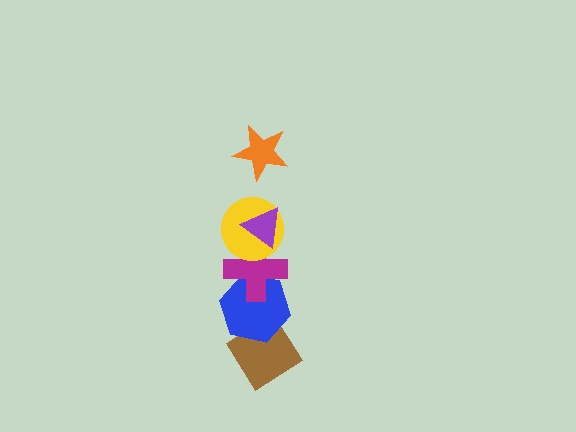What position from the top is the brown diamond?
The brown diamond is 6th from the top.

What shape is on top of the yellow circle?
The purple triangle is on top of the yellow circle.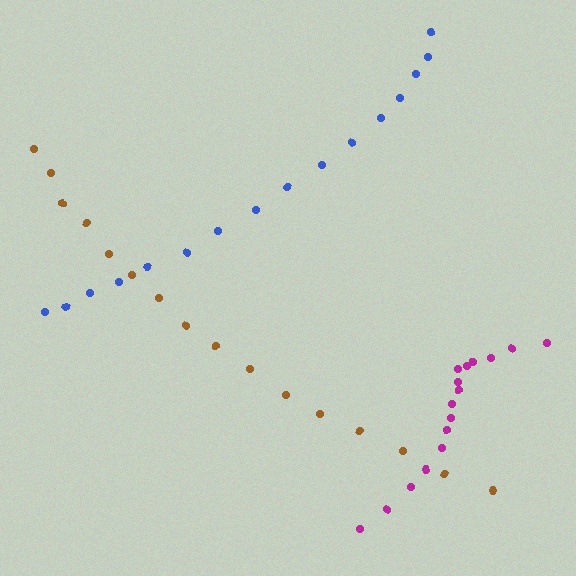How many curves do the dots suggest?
There are 3 distinct paths.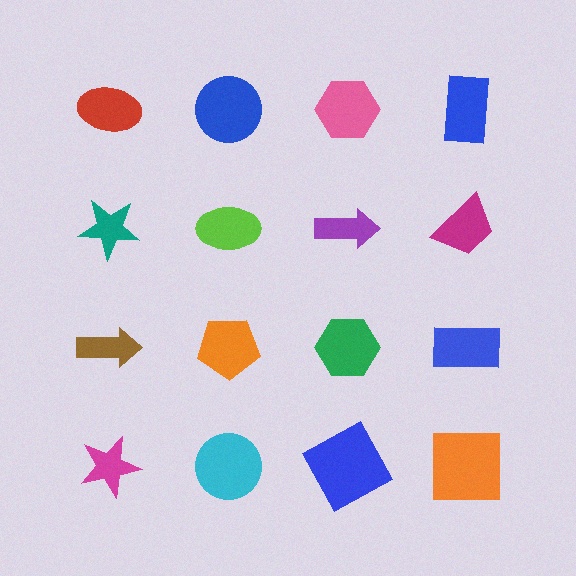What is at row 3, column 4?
A blue rectangle.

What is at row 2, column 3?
A purple arrow.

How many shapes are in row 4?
4 shapes.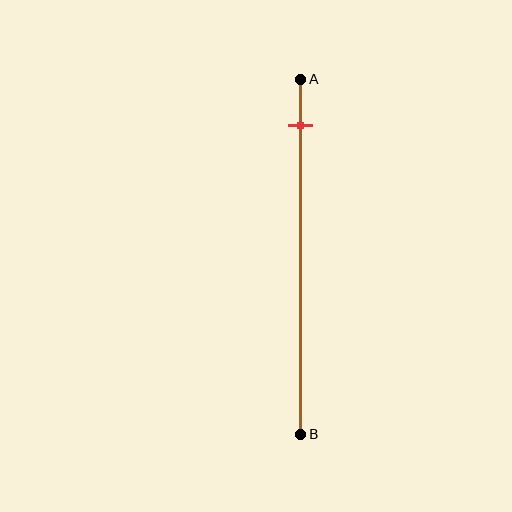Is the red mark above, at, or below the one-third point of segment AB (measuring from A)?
The red mark is above the one-third point of segment AB.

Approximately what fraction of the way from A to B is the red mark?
The red mark is approximately 15% of the way from A to B.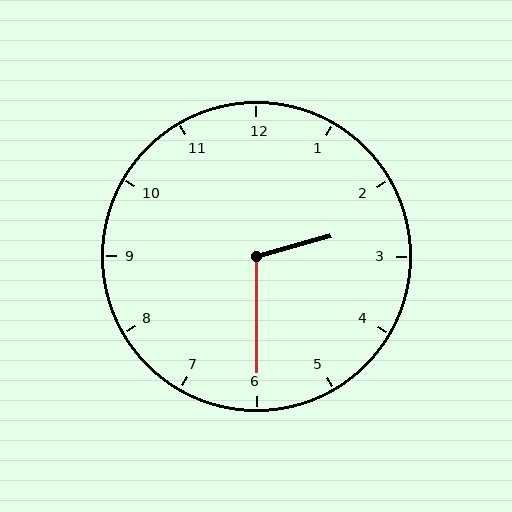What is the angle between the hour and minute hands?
Approximately 105 degrees.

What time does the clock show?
2:30.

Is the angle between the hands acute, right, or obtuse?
It is obtuse.